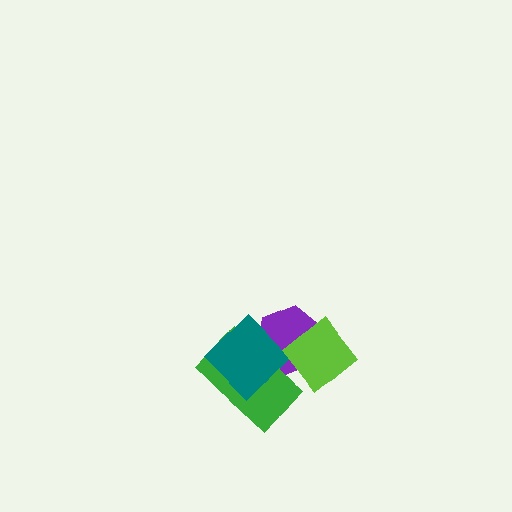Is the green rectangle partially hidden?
Yes, it is partially covered by another shape.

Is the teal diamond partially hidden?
No, no other shape covers it.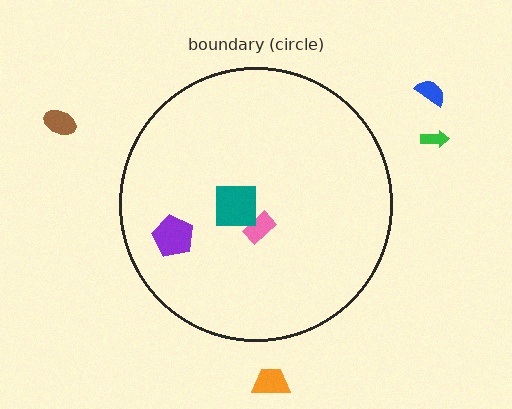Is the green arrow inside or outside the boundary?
Outside.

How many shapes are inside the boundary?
3 inside, 4 outside.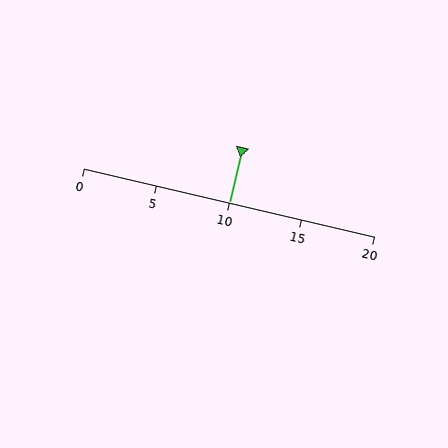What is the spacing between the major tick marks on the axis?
The major ticks are spaced 5 apart.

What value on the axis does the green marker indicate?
The marker indicates approximately 10.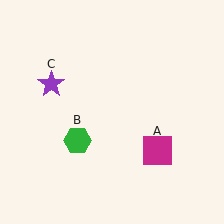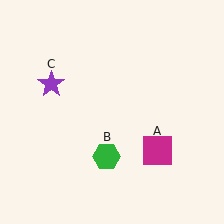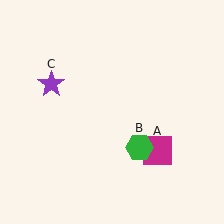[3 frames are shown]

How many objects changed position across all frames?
1 object changed position: green hexagon (object B).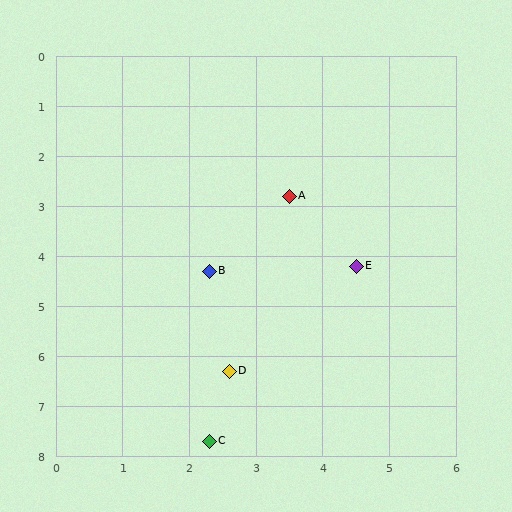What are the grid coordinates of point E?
Point E is at approximately (4.5, 4.2).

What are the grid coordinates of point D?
Point D is at approximately (2.6, 6.3).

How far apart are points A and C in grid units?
Points A and C are about 5.0 grid units apart.